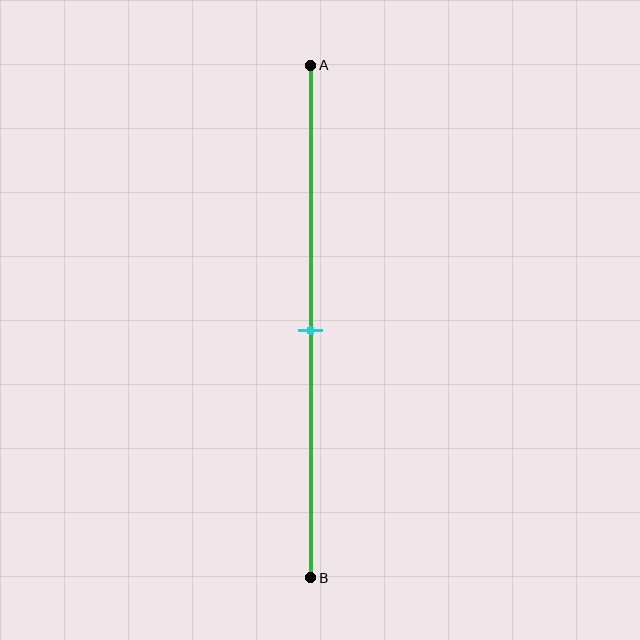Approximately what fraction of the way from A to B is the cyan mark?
The cyan mark is approximately 50% of the way from A to B.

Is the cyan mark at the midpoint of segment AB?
Yes, the mark is approximately at the midpoint.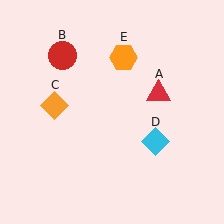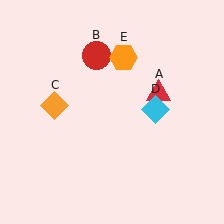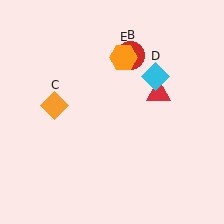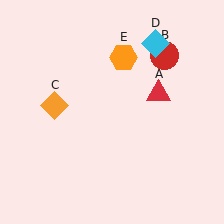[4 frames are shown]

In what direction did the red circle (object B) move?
The red circle (object B) moved right.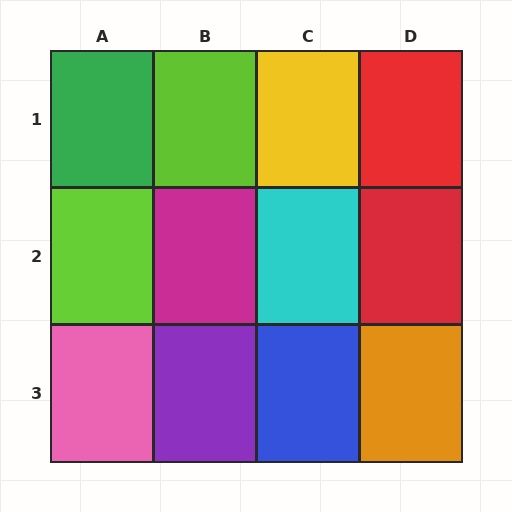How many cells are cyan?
1 cell is cyan.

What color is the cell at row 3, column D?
Orange.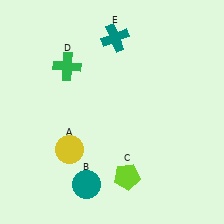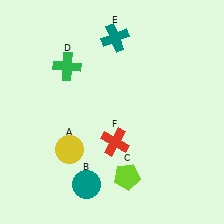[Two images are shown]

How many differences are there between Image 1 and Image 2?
There is 1 difference between the two images.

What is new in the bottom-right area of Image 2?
A red cross (F) was added in the bottom-right area of Image 2.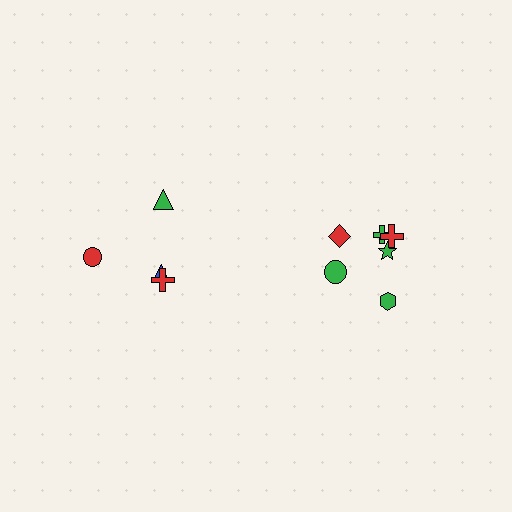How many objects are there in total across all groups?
There are 10 objects.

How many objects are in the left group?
There are 4 objects.